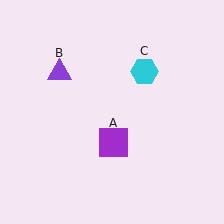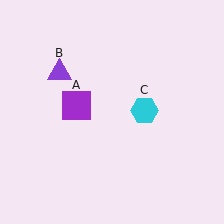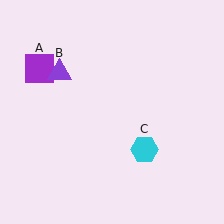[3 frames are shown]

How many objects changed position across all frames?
2 objects changed position: purple square (object A), cyan hexagon (object C).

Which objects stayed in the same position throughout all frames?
Purple triangle (object B) remained stationary.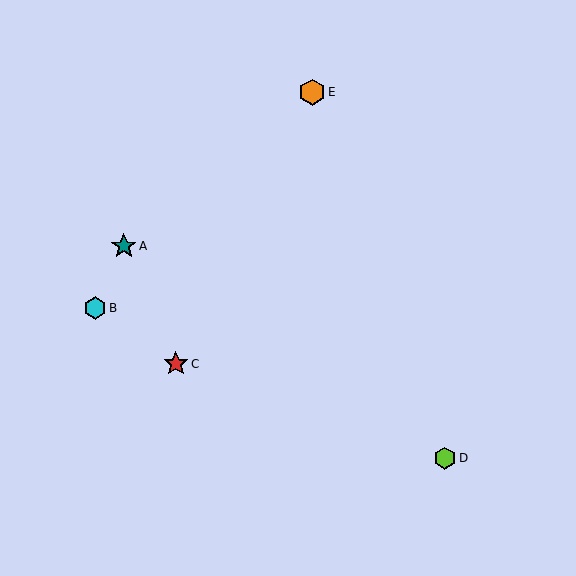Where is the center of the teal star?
The center of the teal star is at (124, 246).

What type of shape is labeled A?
Shape A is a teal star.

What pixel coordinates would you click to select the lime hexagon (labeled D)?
Click at (445, 458) to select the lime hexagon D.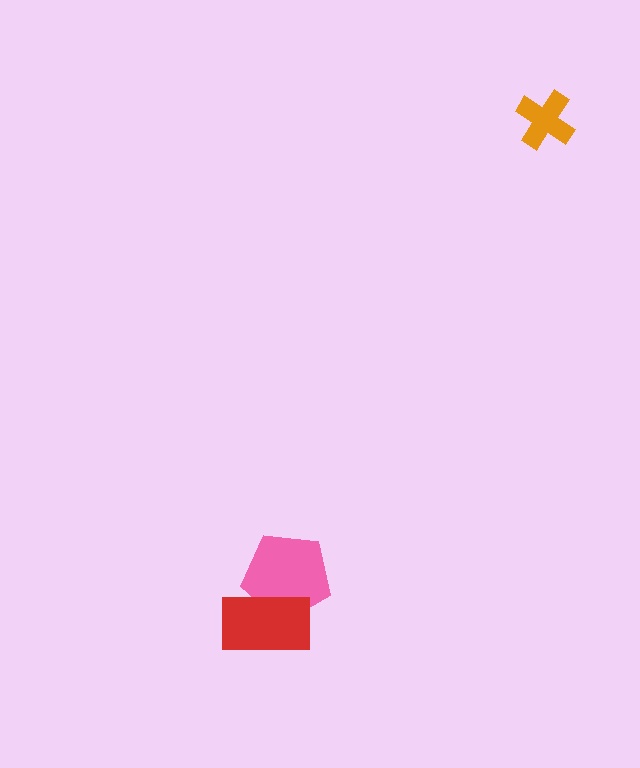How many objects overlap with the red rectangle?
1 object overlaps with the red rectangle.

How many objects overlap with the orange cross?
0 objects overlap with the orange cross.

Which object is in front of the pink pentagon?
The red rectangle is in front of the pink pentagon.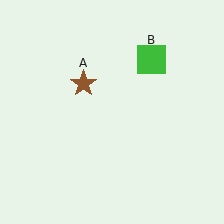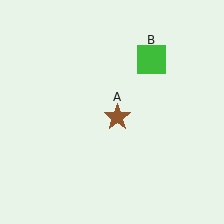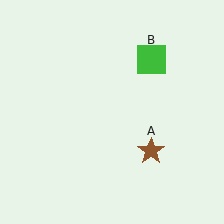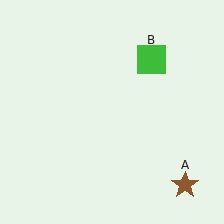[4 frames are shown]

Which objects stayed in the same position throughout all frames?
Green square (object B) remained stationary.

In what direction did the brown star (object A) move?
The brown star (object A) moved down and to the right.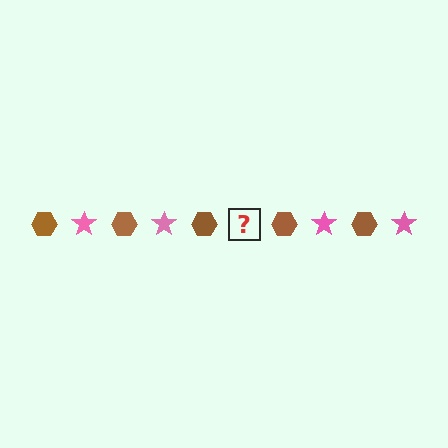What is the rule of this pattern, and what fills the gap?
The rule is that the pattern alternates between brown hexagon and pink star. The gap should be filled with a pink star.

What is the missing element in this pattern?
The missing element is a pink star.